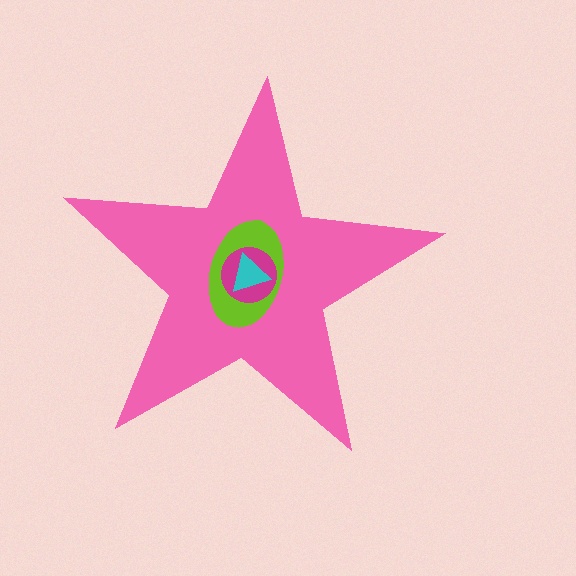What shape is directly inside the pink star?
The lime ellipse.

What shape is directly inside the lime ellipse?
The magenta circle.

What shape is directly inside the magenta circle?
The cyan triangle.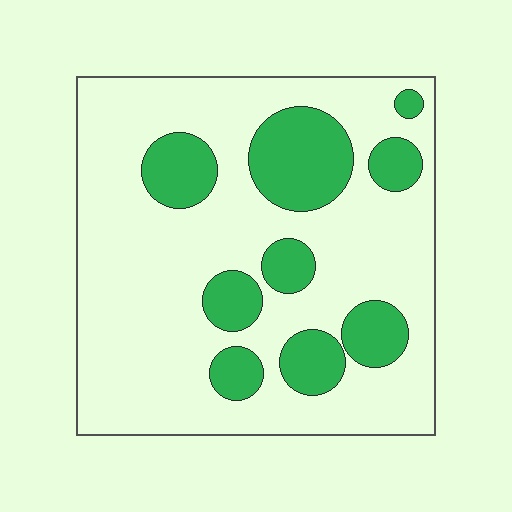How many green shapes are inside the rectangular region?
9.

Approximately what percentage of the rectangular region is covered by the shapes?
Approximately 25%.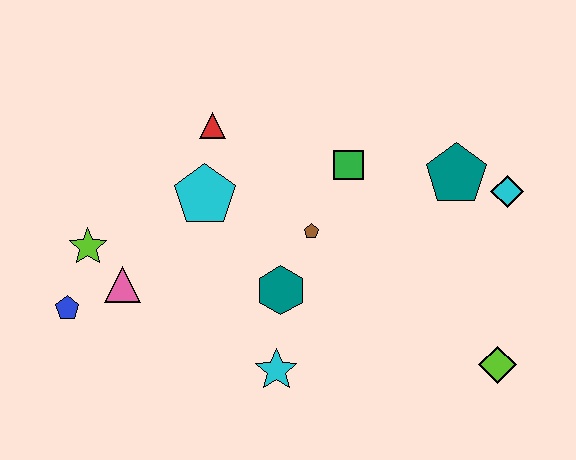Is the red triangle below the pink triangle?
No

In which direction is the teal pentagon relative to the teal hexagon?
The teal pentagon is to the right of the teal hexagon.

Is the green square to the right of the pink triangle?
Yes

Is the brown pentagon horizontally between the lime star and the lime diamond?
Yes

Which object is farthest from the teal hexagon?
The cyan diamond is farthest from the teal hexagon.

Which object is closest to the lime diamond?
The cyan diamond is closest to the lime diamond.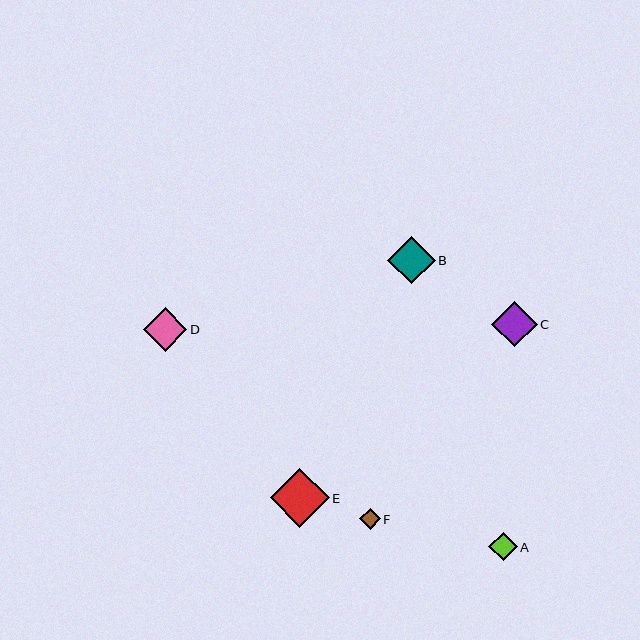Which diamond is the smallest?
Diamond F is the smallest with a size of approximately 21 pixels.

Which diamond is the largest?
Diamond E is the largest with a size of approximately 59 pixels.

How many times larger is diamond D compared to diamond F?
Diamond D is approximately 2.1 times the size of diamond F.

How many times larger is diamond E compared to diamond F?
Diamond E is approximately 2.9 times the size of diamond F.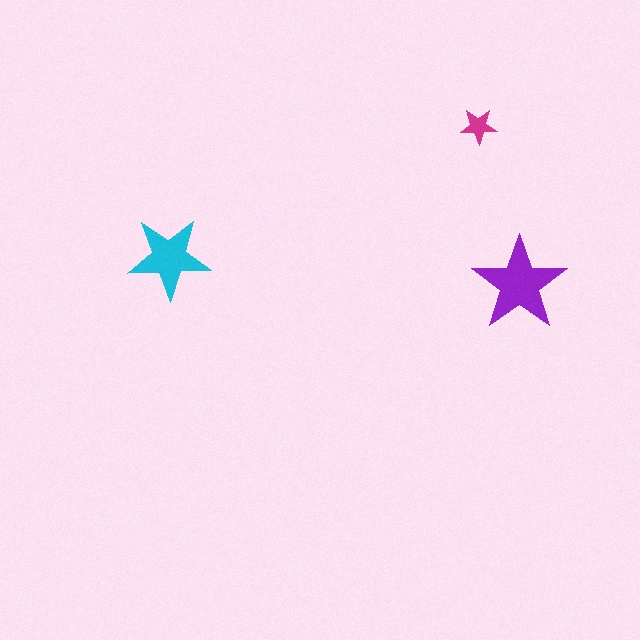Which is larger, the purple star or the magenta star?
The purple one.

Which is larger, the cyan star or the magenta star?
The cyan one.